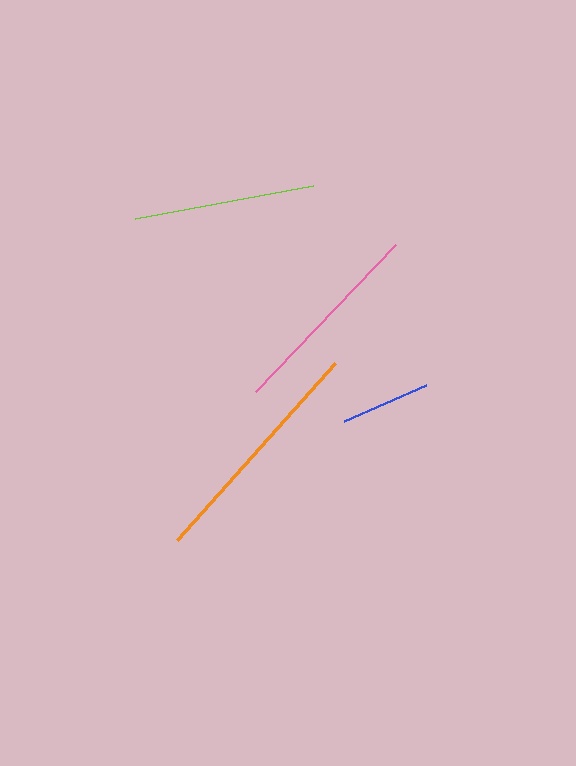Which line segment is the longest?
The orange line is the longest at approximately 237 pixels.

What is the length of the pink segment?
The pink segment is approximately 204 pixels long.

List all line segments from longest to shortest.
From longest to shortest: orange, pink, lime, blue.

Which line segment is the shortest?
The blue line is the shortest at approximately 89 pixels.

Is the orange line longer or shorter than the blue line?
The orange line is longer than the blue line.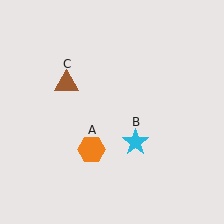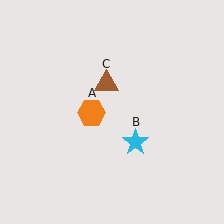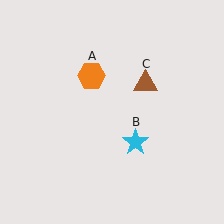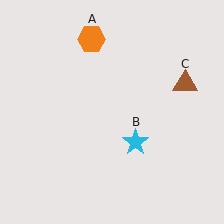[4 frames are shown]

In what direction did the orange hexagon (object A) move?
The orange hexagon (object A) moved up.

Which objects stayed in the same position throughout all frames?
Cyan star (object B) remained stationary.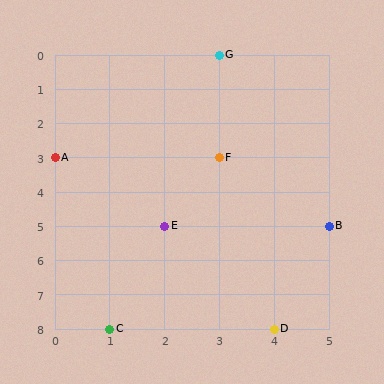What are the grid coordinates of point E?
Point E is at grid coordinates (2, 5).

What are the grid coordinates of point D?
Point D is at grid coordinates (4, 8).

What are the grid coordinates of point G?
Point G is at grid coordinates (3, 0).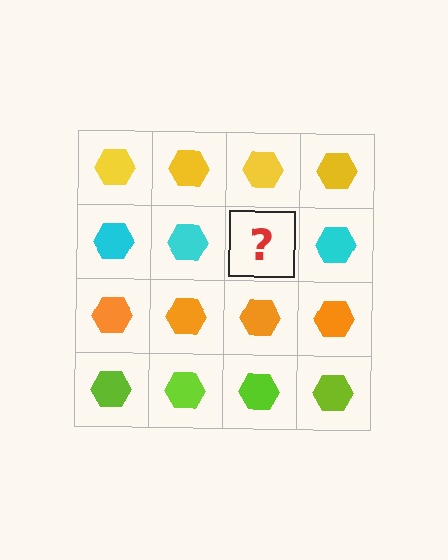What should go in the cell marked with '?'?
The missing cell should contain a cyan hexagon.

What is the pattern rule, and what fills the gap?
The rule is that each row has a consistent color. The gap should be filled with a cyan hexagon.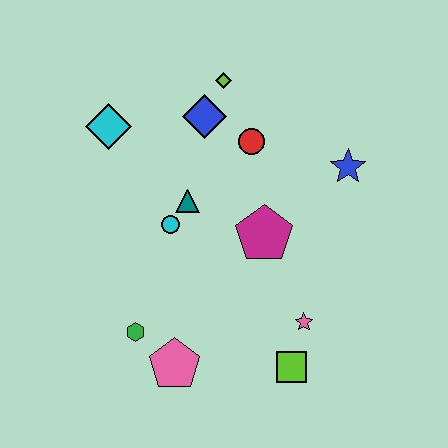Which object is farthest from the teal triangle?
The lime square is farthest from the teal triangle.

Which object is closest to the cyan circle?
The teal triangle is closest to the cyan circle.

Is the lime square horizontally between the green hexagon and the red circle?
No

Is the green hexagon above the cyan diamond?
No